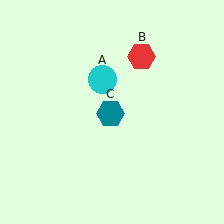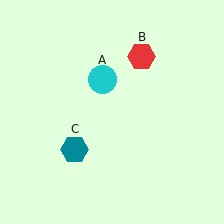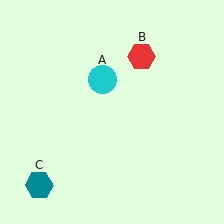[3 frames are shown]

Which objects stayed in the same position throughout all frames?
Cyan circle (object A) and red hexagon (object B) remained stationary.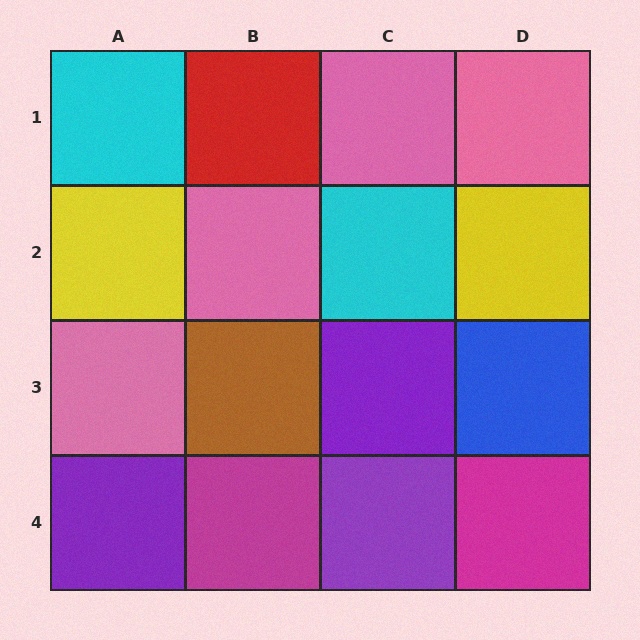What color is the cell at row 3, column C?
Purple.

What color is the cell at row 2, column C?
Cyan.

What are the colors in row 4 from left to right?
Purple, magenta, purple, magenta.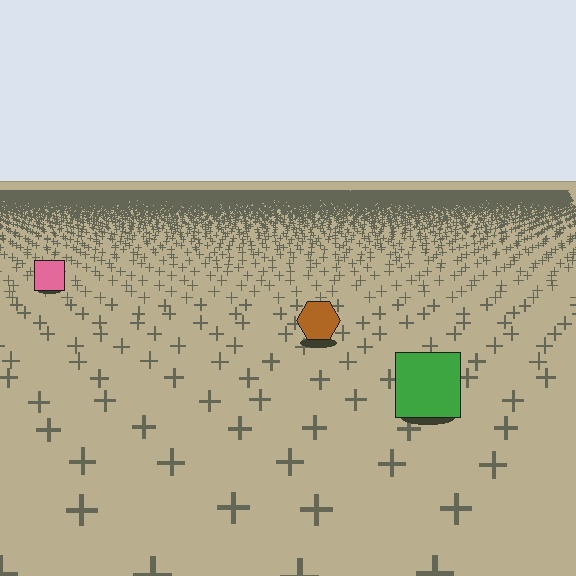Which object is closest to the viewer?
The green square is closest. The texture marks near it are larger and more spread out.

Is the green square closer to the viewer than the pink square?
Yes. The green square is closer — you can tell from the texture gradient: the ground texture is coarser near it.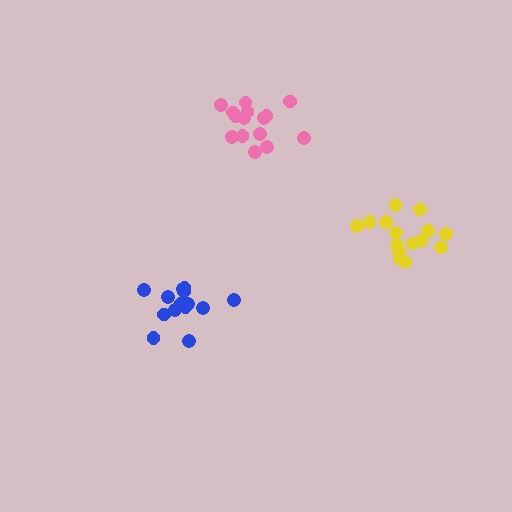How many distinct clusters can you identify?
There are 3 distinct clusters.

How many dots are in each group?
Group 1: 15 dots, Group 2: 15 dots, Group 3: 15 dots (45 total).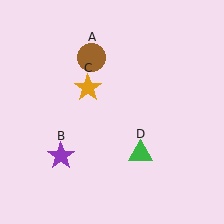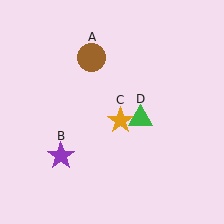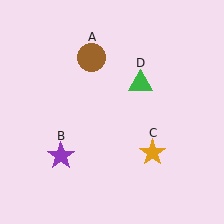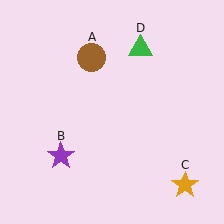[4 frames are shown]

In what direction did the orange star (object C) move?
The orange star (object C) moved down and to the right.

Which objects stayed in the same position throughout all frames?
Brown circle (object A) and purple star (object B) remained stationary.